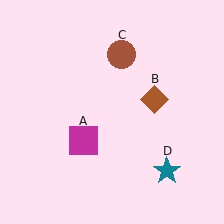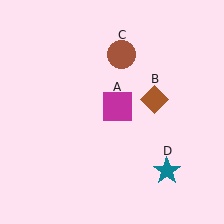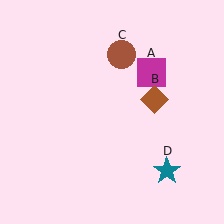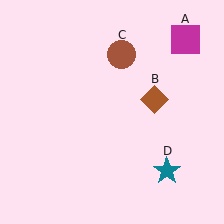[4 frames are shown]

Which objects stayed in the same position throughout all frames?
Brown diamond (object B) and brown circle (object C) and teal star (object D) remained stationary.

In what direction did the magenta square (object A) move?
The magenta square (object A) moved up and to the right.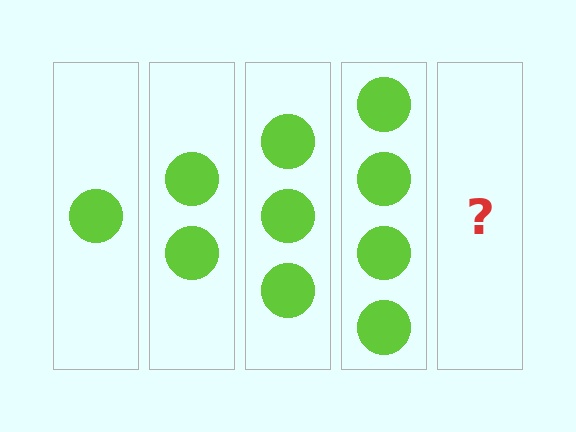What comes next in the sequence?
The next element should be 5 circles.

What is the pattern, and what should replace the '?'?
The pattern is that each step adds one more circle. The '?' should be 5 circles.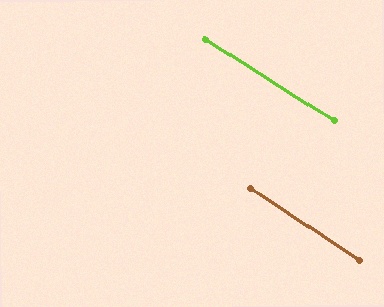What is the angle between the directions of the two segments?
Approximately 1 degree.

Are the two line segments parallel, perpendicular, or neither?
Parallel — their directions differ by only 1.4°.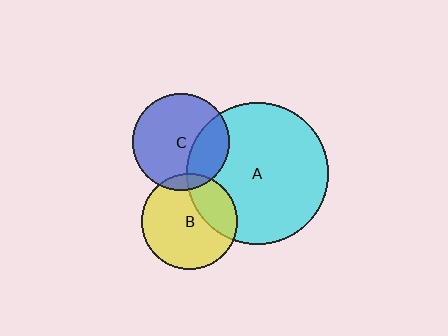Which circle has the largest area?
Circle A (cyan).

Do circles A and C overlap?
Yes.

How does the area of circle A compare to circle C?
Approximately 2.1 times.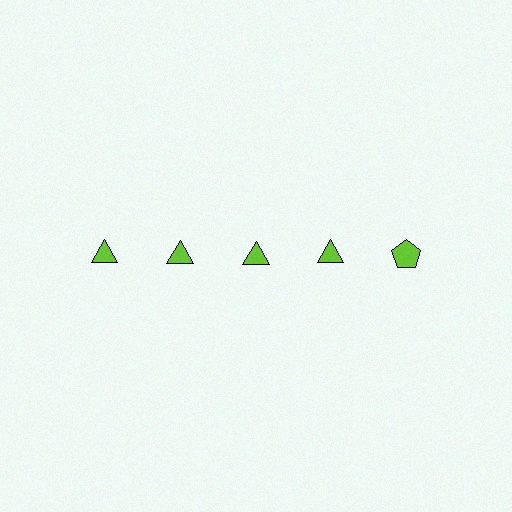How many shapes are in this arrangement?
There are 5 shapes arranged in a grid pattern.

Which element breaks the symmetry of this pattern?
The lime pentagon in the top row, rightmost column breaks the symmetry. All other shapes are lime triangles.